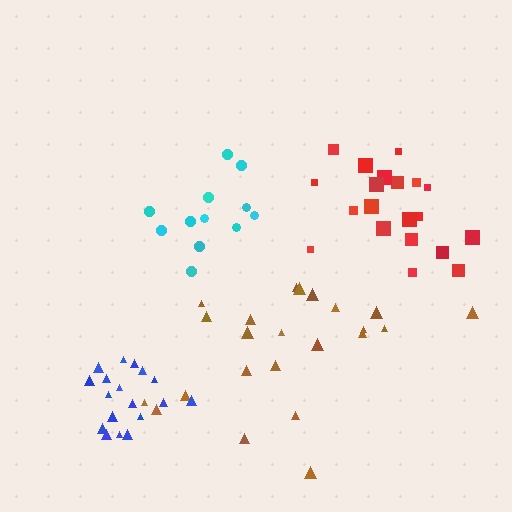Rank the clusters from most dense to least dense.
blue, red, cyan, brown.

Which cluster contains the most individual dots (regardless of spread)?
Brown (23).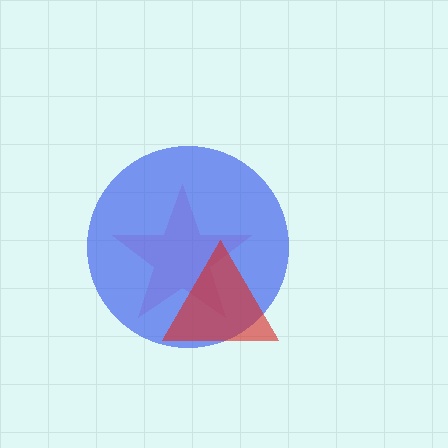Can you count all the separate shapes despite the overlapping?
Yes, there are 3 separate shapes.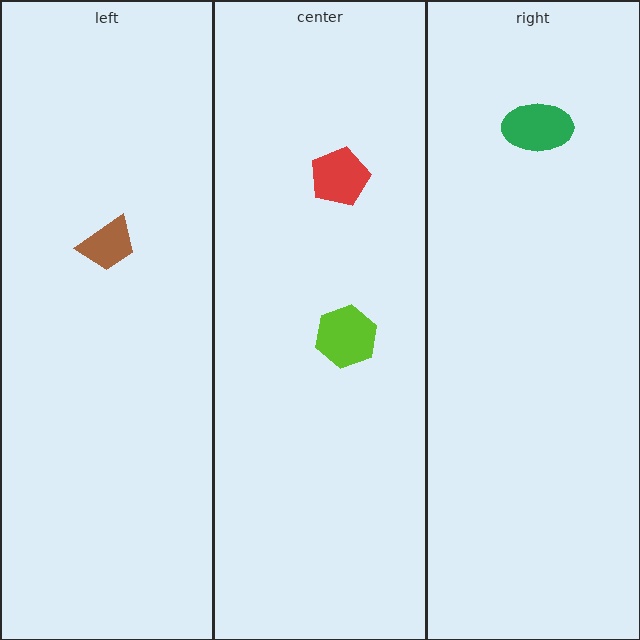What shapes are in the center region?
The red pentagon, the lime hexagon.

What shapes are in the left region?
The brown trapezoid.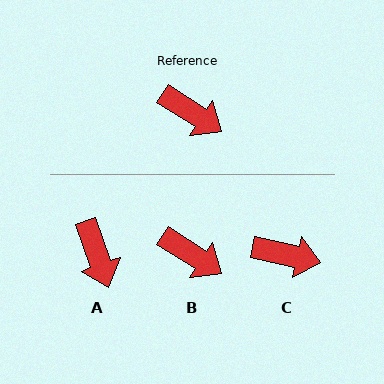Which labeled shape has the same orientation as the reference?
B.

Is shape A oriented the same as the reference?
No, it is off by about 38 degrees.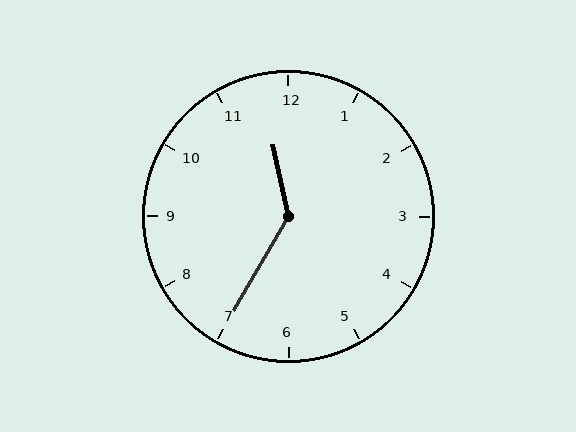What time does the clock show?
11:35.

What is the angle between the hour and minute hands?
Approximately 138 degrees.